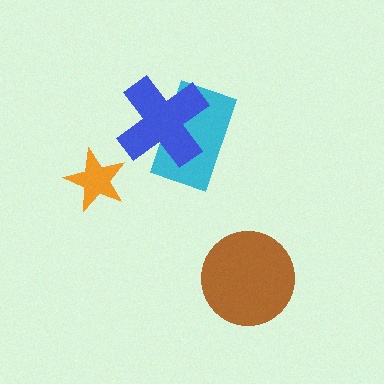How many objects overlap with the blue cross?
1 object overlaps with the blue cross.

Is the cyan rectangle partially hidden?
Yes, it is partially covered by another shape.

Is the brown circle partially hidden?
No, no other shape covers it.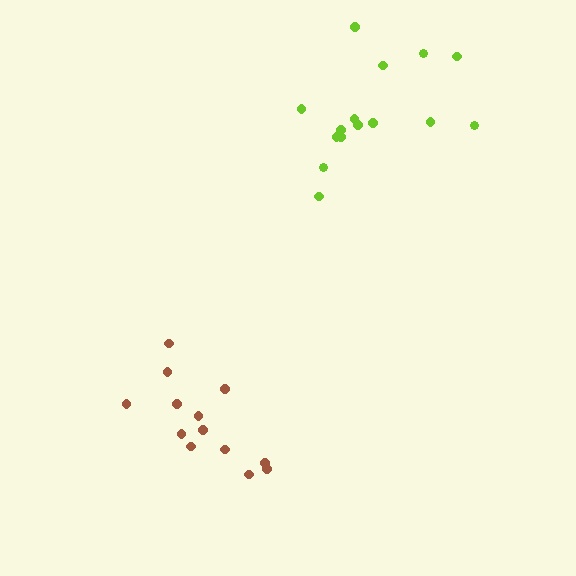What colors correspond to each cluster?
The clusters are colored: lime, brown.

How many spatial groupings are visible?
There are 2 spatial groupings.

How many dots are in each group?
Group 1: 15 dots, Group 2: 13 dots (28 total).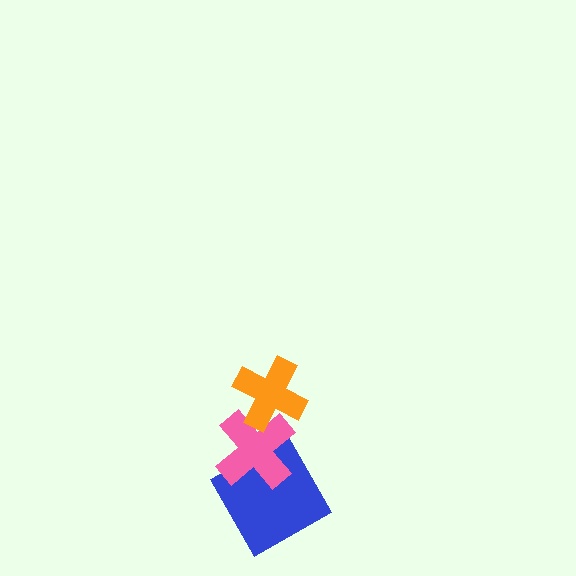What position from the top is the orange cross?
The orange cross is 1st from the top.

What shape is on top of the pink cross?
The orange cross is on top of the pink cross.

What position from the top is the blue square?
The blue square is 3rd from the top.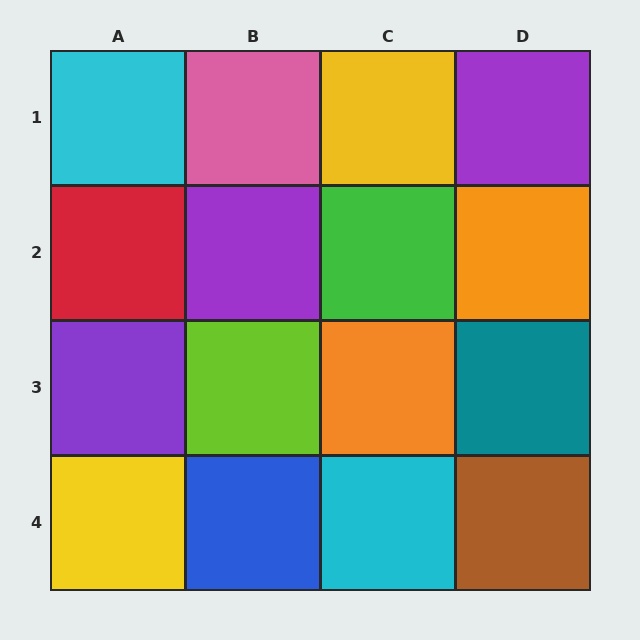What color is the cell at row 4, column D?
Brown.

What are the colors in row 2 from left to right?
Red, purple, green, orange.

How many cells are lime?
1 cell is lime.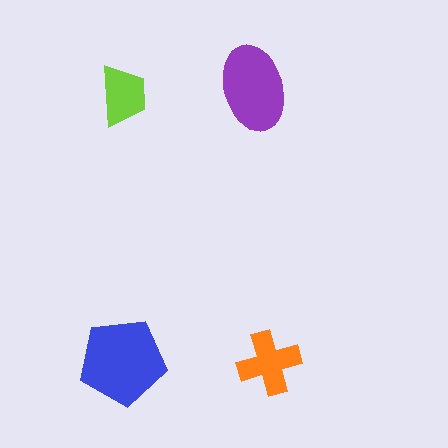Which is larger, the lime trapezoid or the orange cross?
The orange cross.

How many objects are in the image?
There are 4 objects in the image.